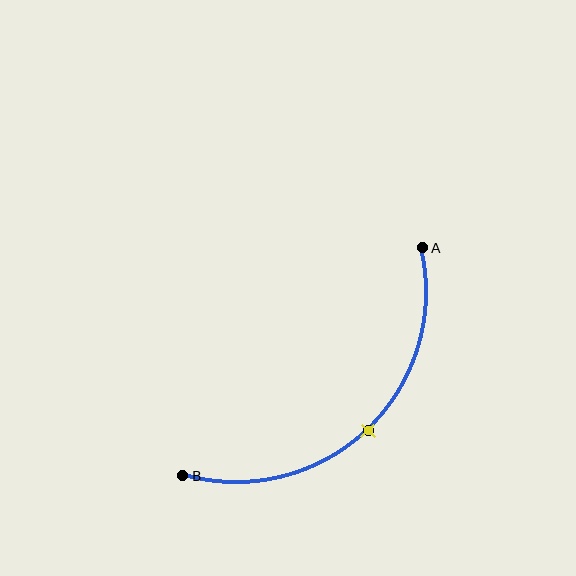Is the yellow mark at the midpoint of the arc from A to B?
Yes. The yellow mark lies on the arc at equal arc-length from both A and B — it is the arc midpoint.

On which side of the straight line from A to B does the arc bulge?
The arc bulges below and to the right of the straight line connecting A and B.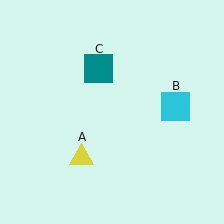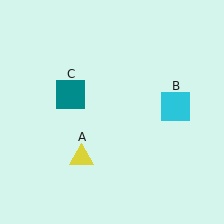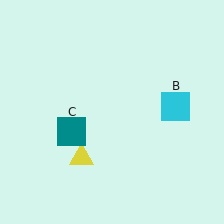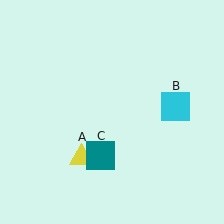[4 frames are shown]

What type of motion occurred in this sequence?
The teal square (object C) rotated counterclockwise around the center of the scene.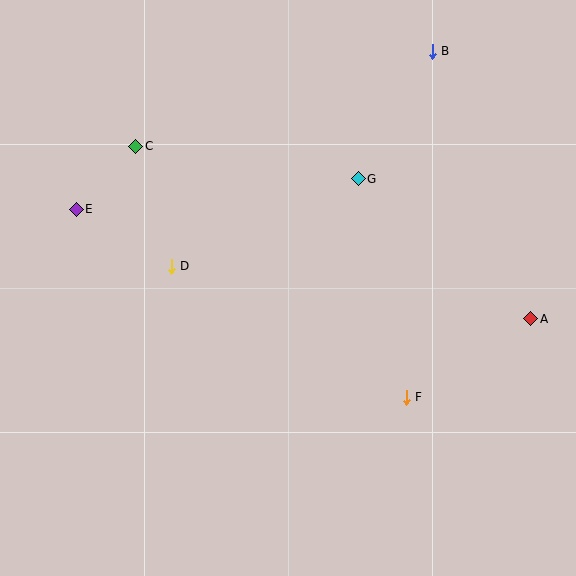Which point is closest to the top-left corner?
Point C is closest to the top-left corner.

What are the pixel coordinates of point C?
Point C is at (136, 146).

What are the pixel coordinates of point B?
Point B is at (432, 51).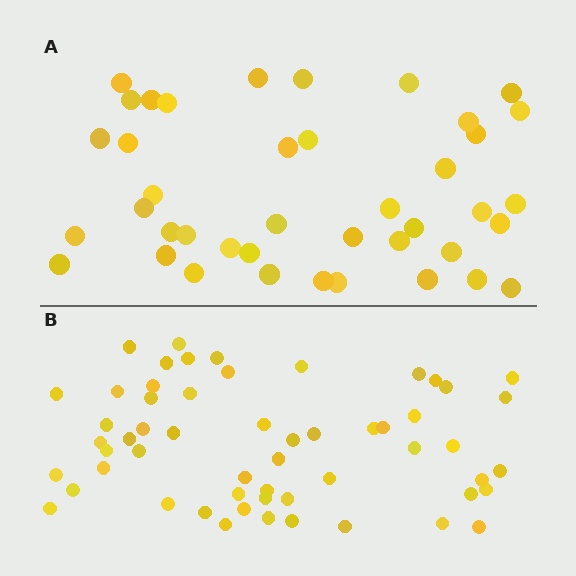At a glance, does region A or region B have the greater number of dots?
Region B (the bottom region) has more dots.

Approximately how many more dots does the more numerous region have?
Region B has approximately 15 more dots than region A.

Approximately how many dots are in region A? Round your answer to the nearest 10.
About 40 dots. (The exact count is 41, which rounds to 40.)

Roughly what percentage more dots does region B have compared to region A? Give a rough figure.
About 35% more.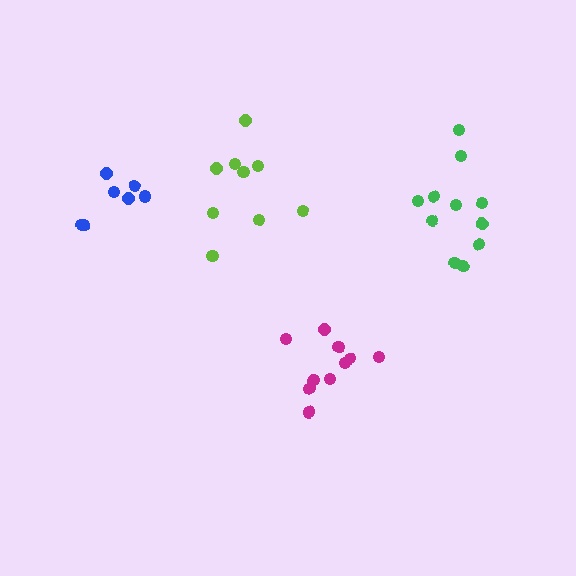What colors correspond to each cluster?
The clusters are colored: green, lime, magenta, blue.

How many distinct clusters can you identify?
There are 4 distinct clusters.